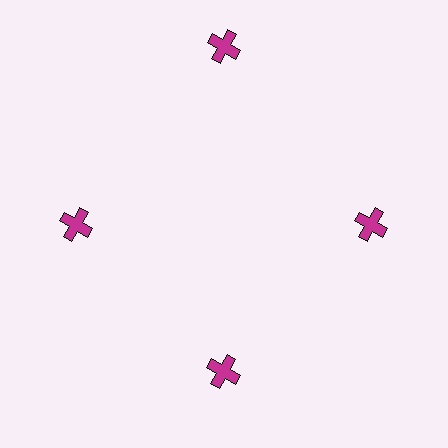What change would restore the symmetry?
The symmetry would be restored by moving it inward, back onto the ring so that all 4 crosses sit at equal angles and equal distance from the center.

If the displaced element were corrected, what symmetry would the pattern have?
It would have 4-fold rotational symmetry — the pattern would map onto itself every 90 degrees.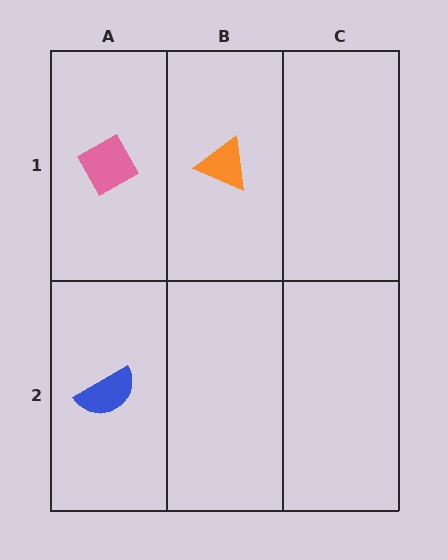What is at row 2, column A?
A blue semicircle.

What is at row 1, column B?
An orange triangle.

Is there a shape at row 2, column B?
No, that cell is empty.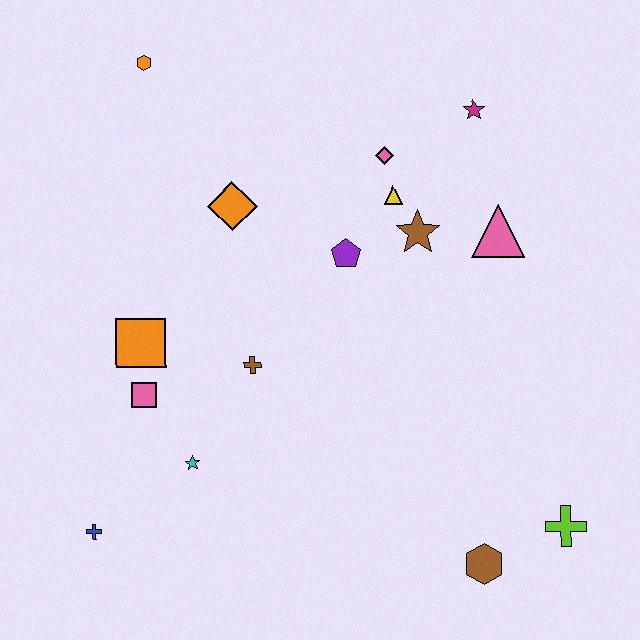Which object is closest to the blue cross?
The cyan star is closest to the blue cross.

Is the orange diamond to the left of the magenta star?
Yes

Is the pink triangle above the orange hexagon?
No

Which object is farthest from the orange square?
The lime cross is farthest from the orange square.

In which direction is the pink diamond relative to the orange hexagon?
The pink diamond is to the right of the orange hexagon.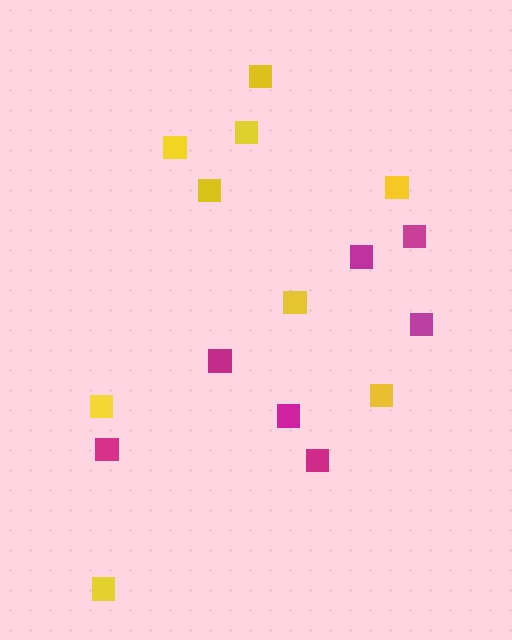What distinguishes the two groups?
There are 2 groups: one group of magenta squares (7) and one group of yellow squares (9).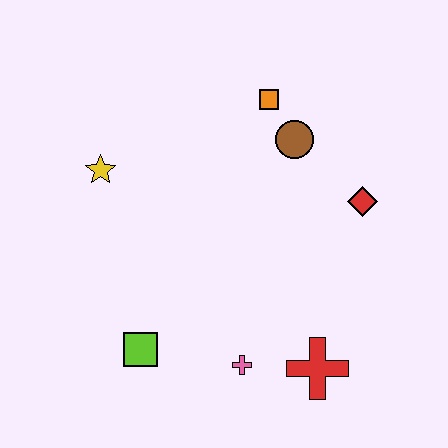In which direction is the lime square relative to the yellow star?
The lime square is below the yellow star.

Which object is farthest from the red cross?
The yellow star is farthest from the red cross.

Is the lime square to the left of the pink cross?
Yes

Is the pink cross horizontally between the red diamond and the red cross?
No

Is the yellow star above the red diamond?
Yes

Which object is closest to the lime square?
The pink cross is closest to the lime square.